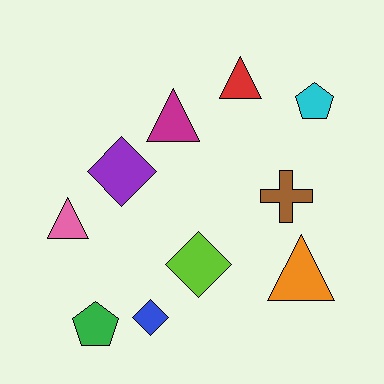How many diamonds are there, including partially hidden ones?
There are 3 diamonds.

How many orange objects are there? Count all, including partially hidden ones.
There is 1 orange object.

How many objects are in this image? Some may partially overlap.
There are 10 objects.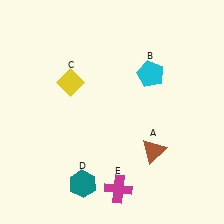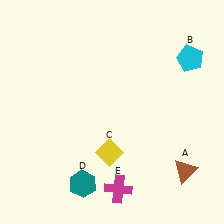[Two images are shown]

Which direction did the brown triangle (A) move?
The brown triangle (A) moved right.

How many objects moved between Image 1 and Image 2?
3 objects moved between the two images.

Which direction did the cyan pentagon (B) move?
The cyan pentagon (B) moved right.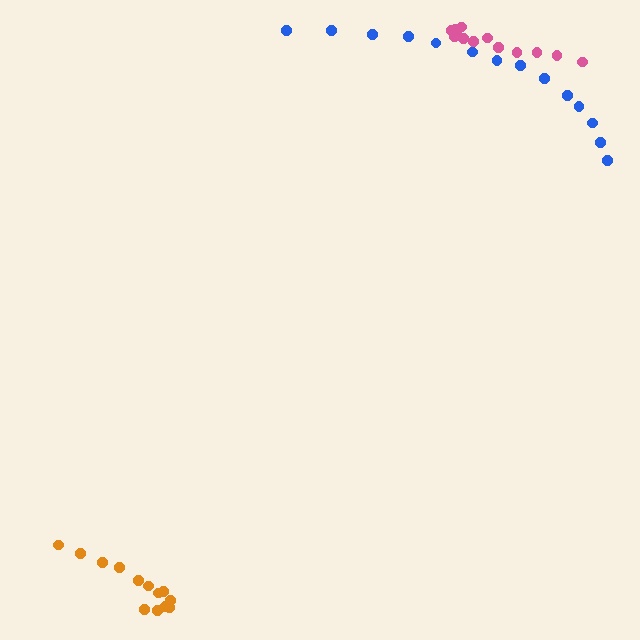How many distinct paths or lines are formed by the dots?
There are 3 distinct paths.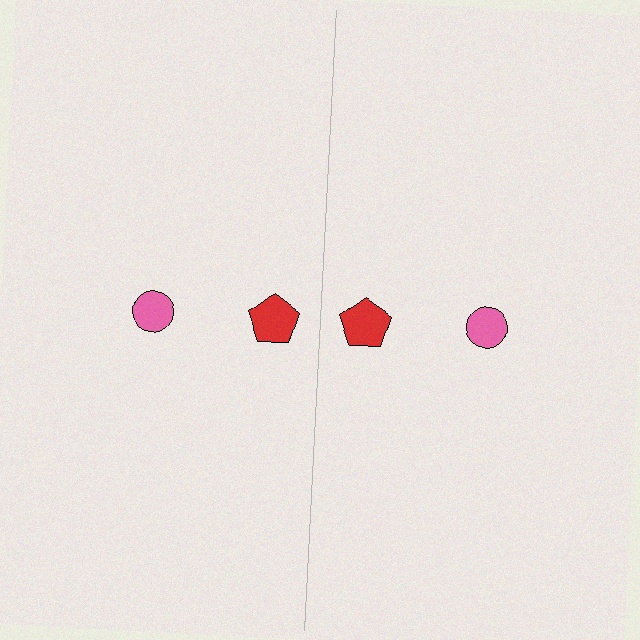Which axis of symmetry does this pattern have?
The pattern has a vertical axis of symmetry running through the center of the image.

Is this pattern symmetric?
Yes, this pattern has bilateral (reflection) symmetry.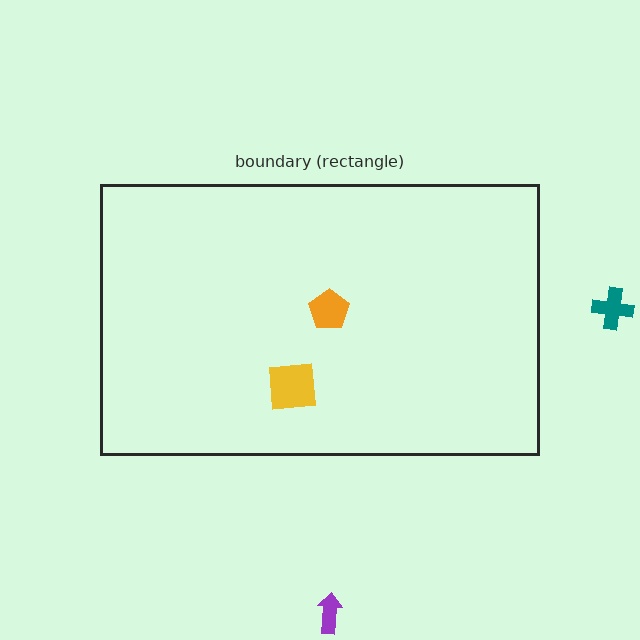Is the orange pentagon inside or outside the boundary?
Inside.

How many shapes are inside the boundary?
2 inside, 2 outside.